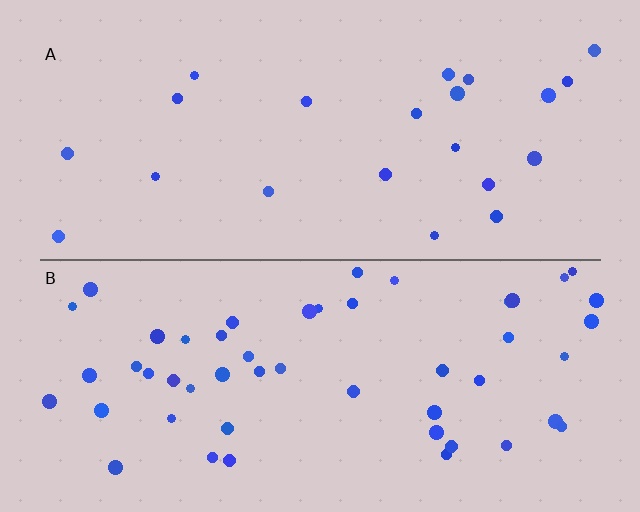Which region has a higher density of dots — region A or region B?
B (the bottom).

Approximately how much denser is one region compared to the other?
Approximately 2.3× — region B over region A.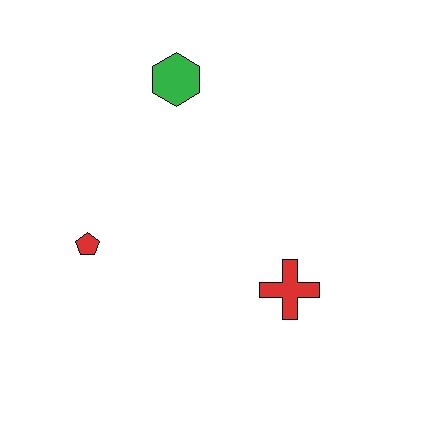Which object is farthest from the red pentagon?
The red cross is farthest from the red pentagon.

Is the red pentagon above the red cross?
Yes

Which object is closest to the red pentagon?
The green hexagon is closest to the red pentagon.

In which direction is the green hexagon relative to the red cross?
The green hexagon is above the red cross.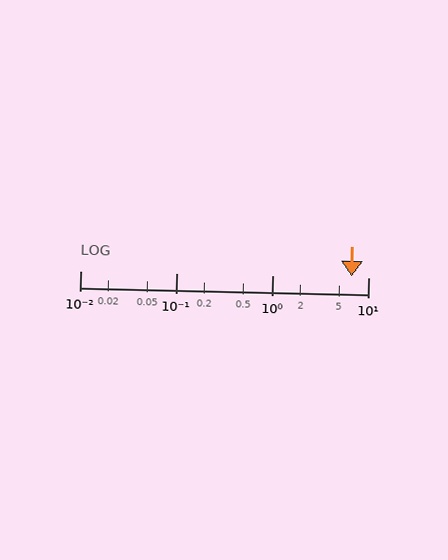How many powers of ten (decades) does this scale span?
The scale spans 3 decades, from 0.01 to 10.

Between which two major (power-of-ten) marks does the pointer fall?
The pointer is between 1 and 10.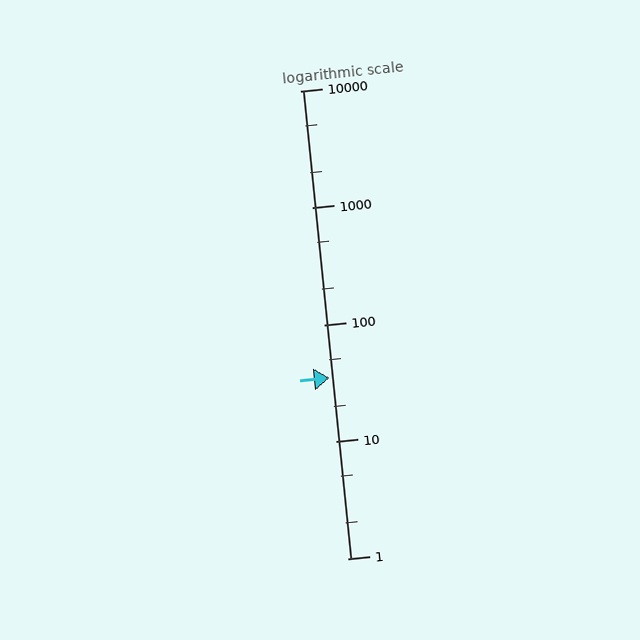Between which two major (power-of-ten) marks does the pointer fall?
The pointer is between 10 and 100.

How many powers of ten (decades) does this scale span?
The scale spans 4 decades, from 1 to 10000.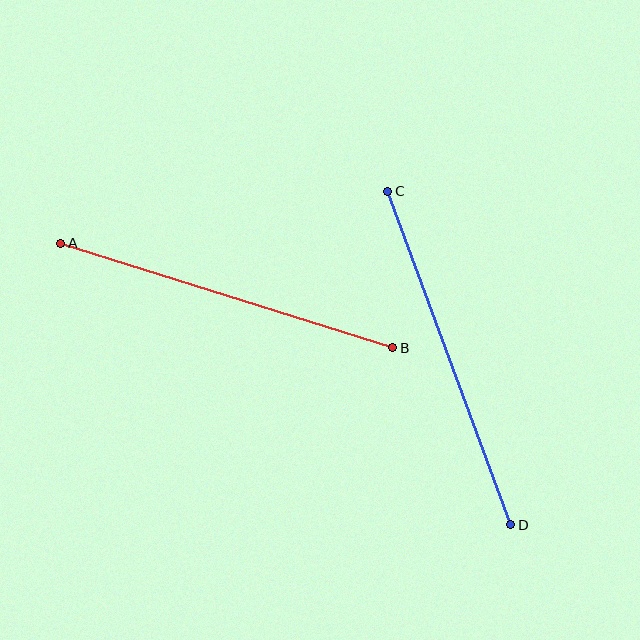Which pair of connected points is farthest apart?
Points C and D are farthest apart.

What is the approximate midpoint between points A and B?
The midpoint is at approximately (227, 296) pixels.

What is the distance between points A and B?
The distance is approximately 348 pixels.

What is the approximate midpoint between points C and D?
The midpoint is at approximately (449, 358) pixels.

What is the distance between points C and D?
The distance is approximately 355 pixels.